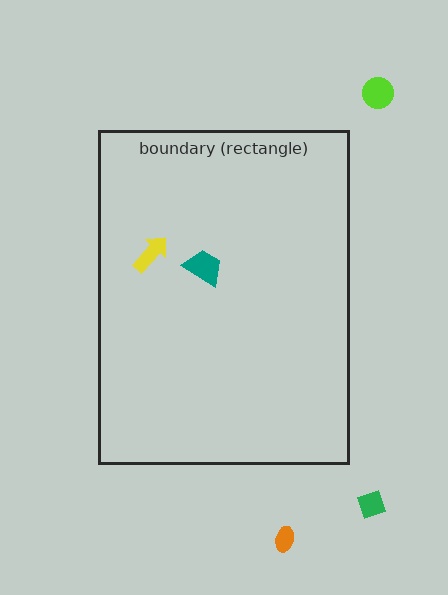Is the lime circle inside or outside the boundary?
Outside.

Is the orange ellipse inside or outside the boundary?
Outside.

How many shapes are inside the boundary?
2 inside, 3 outside.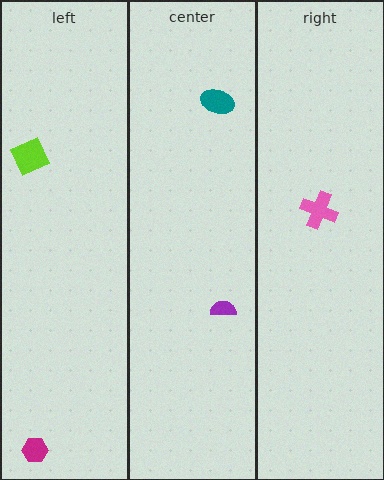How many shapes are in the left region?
2.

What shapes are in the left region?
The magenta hexagon, the lime diamond.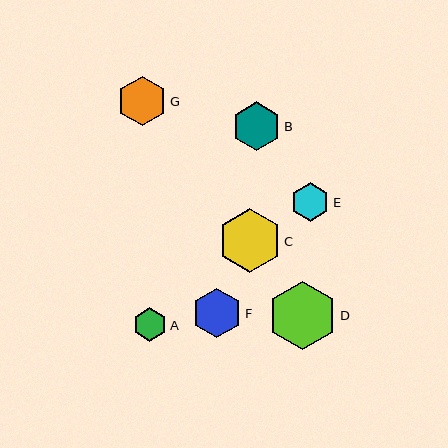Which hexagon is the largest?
Hexagon D is the largest with a size of approximately 68 pixels.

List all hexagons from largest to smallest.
From largest to smallest: D, C, F, G, B, E, A.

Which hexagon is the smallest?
Hexagon A is the smallest with a size of approximately 33 pixels.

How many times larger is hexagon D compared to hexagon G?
Hexagon D is approximately 1.4 times the size of hexagon G.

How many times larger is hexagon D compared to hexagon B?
Hexagon D is approximately 1.4 times the size of hexagon B.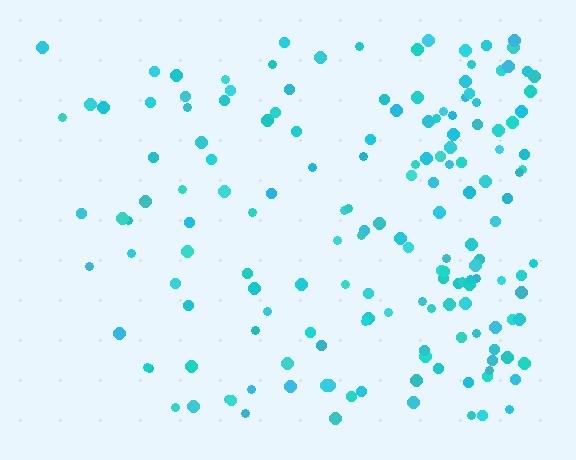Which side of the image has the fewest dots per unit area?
The left.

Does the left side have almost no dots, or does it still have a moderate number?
Still a moderate number, just noticeably fewer than the right.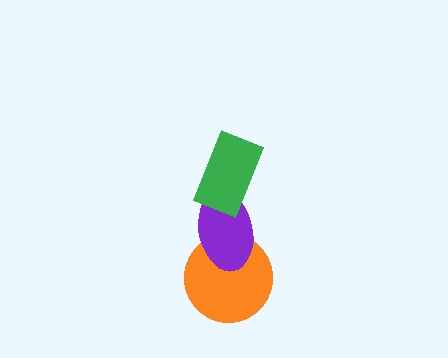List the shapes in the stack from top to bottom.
From top to bottom: the green rectangle, the purple ellipse, the orange circle.